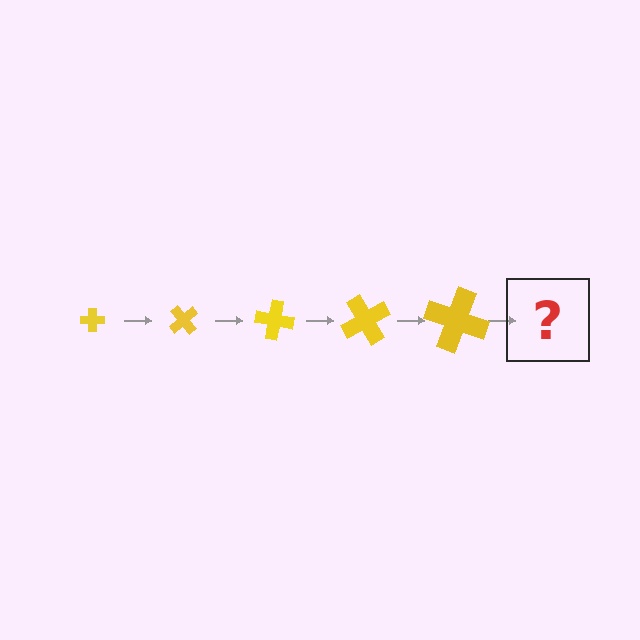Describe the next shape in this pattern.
It should be a cross, larger than the previous one and rotated 250 degrees from the start.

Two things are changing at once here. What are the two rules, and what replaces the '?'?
The two rules are that the cross grows larger each step and it rotates 50 degrees each step. The '?' should be a cross, larger than the previous one and rotated 250 degrees from the start.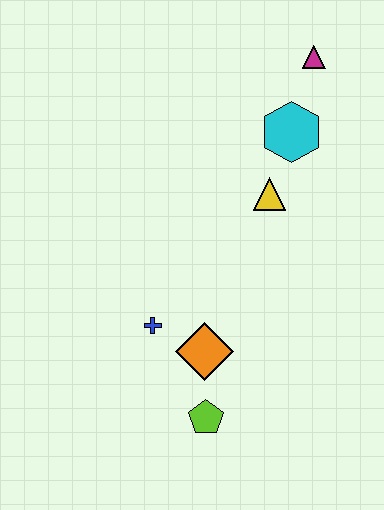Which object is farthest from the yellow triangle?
The lime pentagon is farthest from the yellow triangle.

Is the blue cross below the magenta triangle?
Yes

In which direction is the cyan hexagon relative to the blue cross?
The cyan hexagon is above the blue cross.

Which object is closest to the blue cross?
The orange diamond is closest to the blue cross.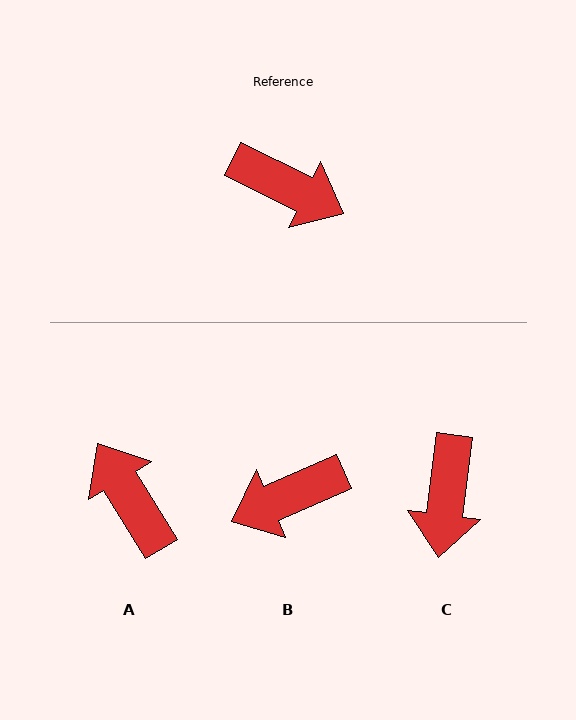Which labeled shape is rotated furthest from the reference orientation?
A, about 147 degrees away.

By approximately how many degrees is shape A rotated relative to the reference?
Approximately 147 degrees counter-clockwise.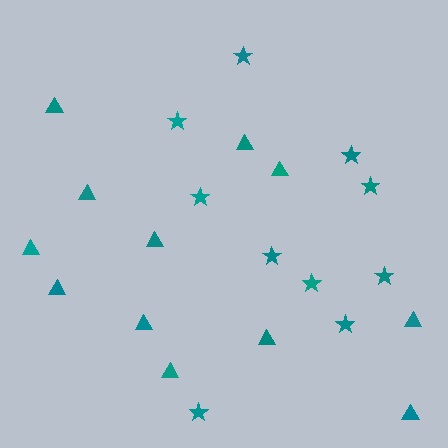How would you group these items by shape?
There are 2 groups: one group of triangles (12) and one group of stars (10).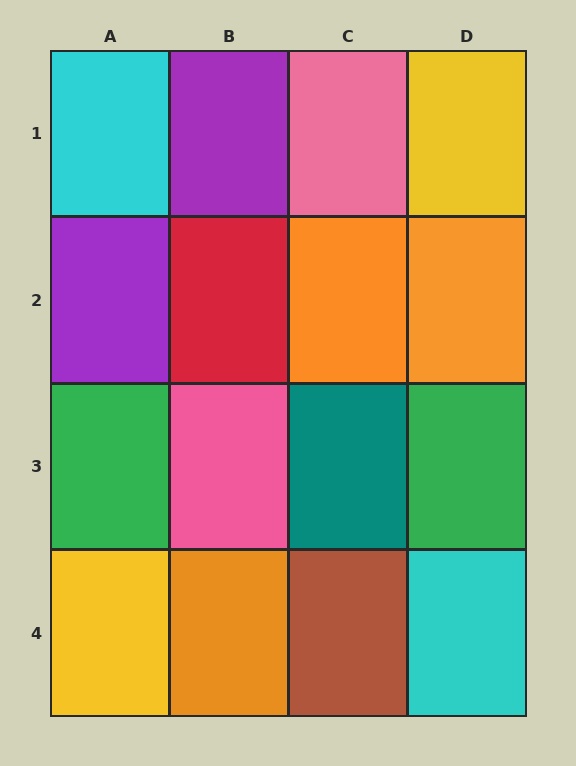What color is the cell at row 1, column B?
Purple.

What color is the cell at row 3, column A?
Green.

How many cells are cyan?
2 cells are cyan.